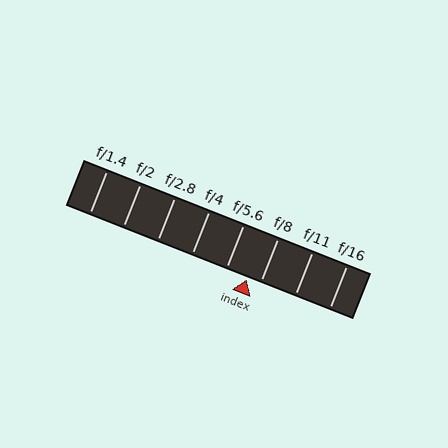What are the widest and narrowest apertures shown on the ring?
The widest aperture shown is f/1.4 and the narrowest is f/16.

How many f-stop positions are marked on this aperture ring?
There are 8 f-stop positions marked.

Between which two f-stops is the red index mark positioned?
The index mark is between f/5.6 and f/8.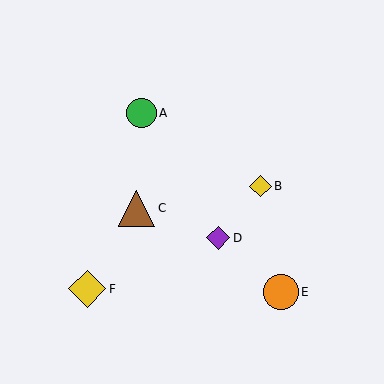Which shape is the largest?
The yellow diamond (labeled F) is the largest.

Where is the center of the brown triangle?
The center of the brown triangle is at (137, 208).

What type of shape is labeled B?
Shape B is a yellow diamond.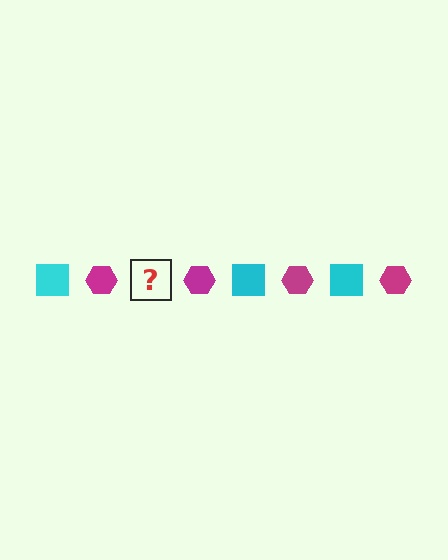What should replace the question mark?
The question mark should be replaced with a cyan square.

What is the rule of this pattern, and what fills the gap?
The rule is that the pattern alternates between cyan square and magenta hexagon. The gap should be filled with a cyan square.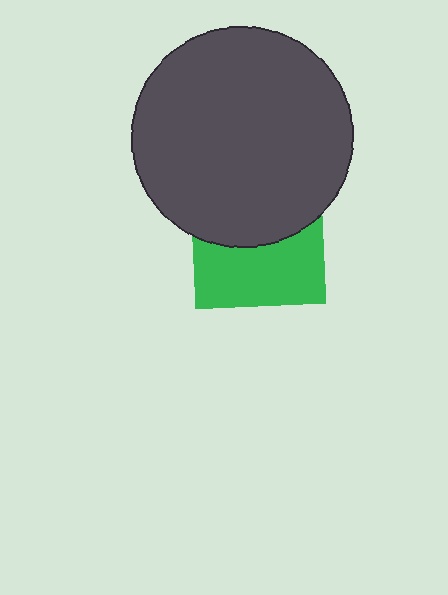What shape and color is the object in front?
The object in front is a dark gray circle.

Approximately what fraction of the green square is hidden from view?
Roughly 49% of the green square is hidden behind the dark gray circle.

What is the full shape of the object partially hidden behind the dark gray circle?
The partially hidden object is a green square.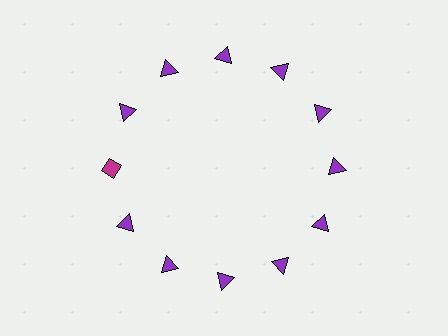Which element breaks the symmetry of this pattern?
The magenta diamond at roughly the 9 o'clock position breaks the symmetry. All other shapes are purple triangles.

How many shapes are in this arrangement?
There are 12 shapes arranged in a ring pattern.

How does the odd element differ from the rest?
It differs in both color (magenta instead of purple) and shape (diamond instead of triangle).